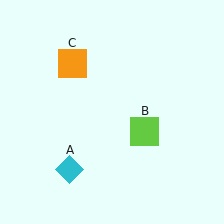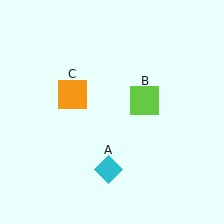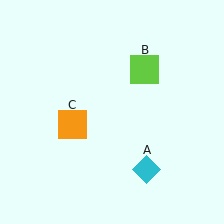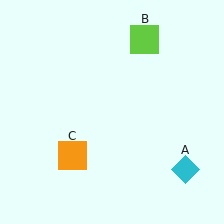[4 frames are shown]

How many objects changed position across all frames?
3 objects changed position: cyan diamond (object A), lime square (object B), orange square (object C).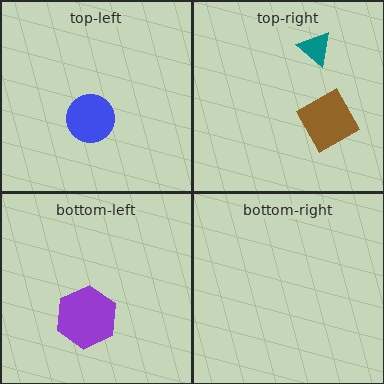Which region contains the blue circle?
The top-left region.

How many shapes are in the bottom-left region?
1.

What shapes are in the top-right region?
The teal triangle, the brown square.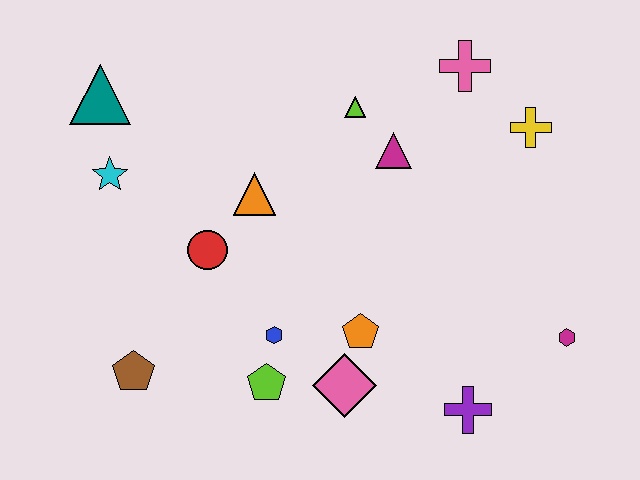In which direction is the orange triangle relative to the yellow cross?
The orange triangle is to the left of the yellow cross.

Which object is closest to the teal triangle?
The cyan star is closest to the teal triangle.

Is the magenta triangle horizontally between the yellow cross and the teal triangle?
Yes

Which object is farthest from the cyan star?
The magenta hexagon is farthest from the cyan star.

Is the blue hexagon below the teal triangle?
Yes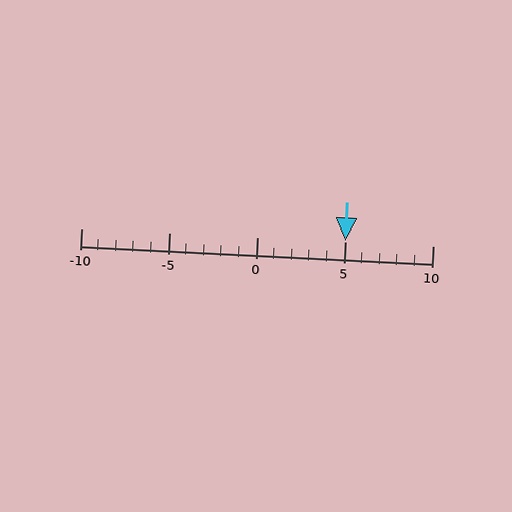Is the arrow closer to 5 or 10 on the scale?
The arrow is closer to 5.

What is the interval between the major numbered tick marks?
The major tick marks are spaced 5 units apart.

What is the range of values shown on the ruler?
The ruler shows values from -10 to 10.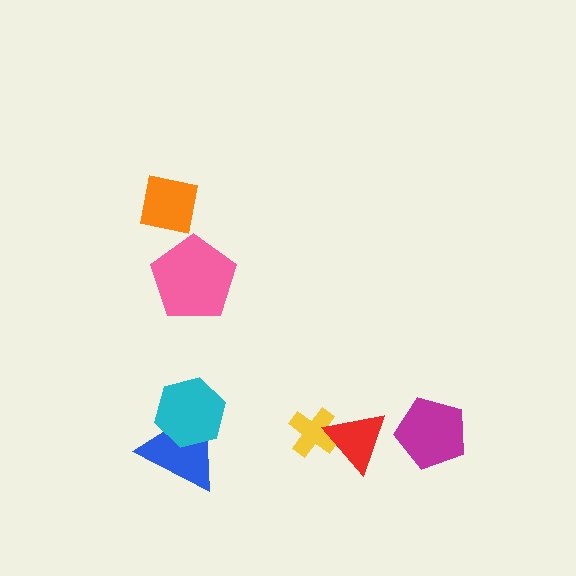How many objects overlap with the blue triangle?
1 object overlaps with the blue triangle.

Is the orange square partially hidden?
No, no other shape covers it.